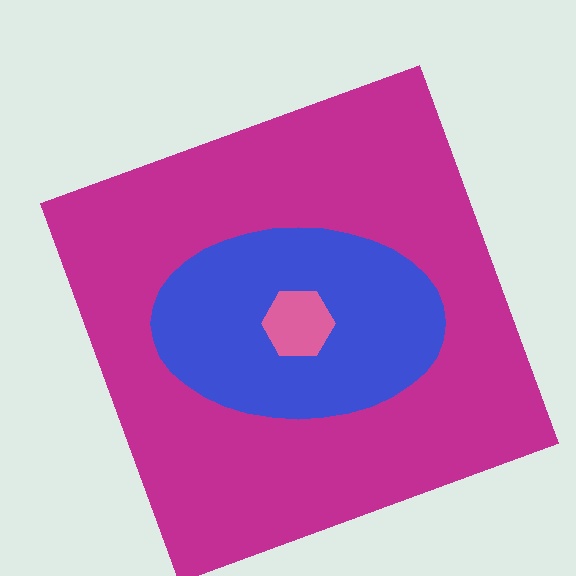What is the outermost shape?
The magenta square.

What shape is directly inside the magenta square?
The blue ellipse.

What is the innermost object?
The pink hexagon.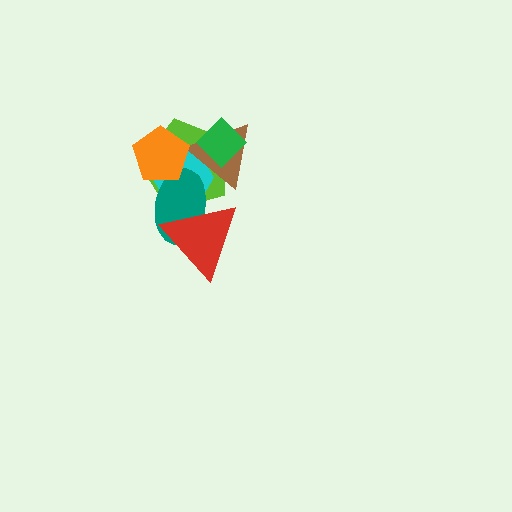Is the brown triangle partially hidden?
Yes, it is partially covered by another shape.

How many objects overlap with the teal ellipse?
5 objects overlap with the teal ellipse.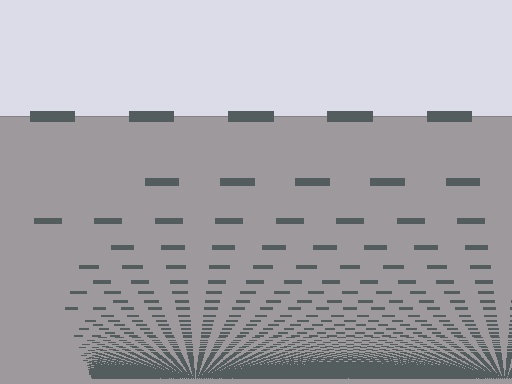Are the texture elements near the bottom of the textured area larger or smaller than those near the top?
Smaller. The gradient is inverted — elements near the bottom are smaller and denser.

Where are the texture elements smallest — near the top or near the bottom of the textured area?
Near the bottom.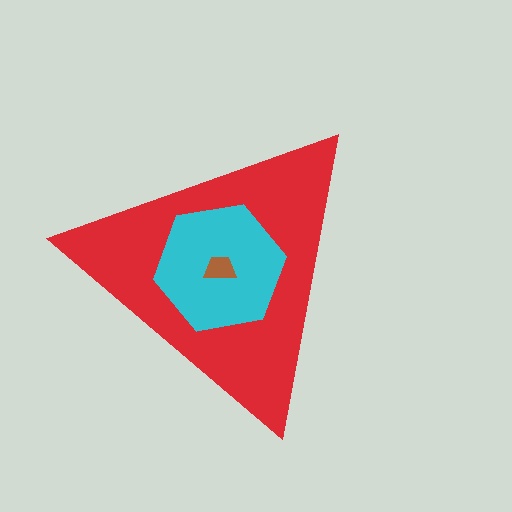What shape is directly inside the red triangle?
The cyan hexagon.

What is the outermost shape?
The red triangle.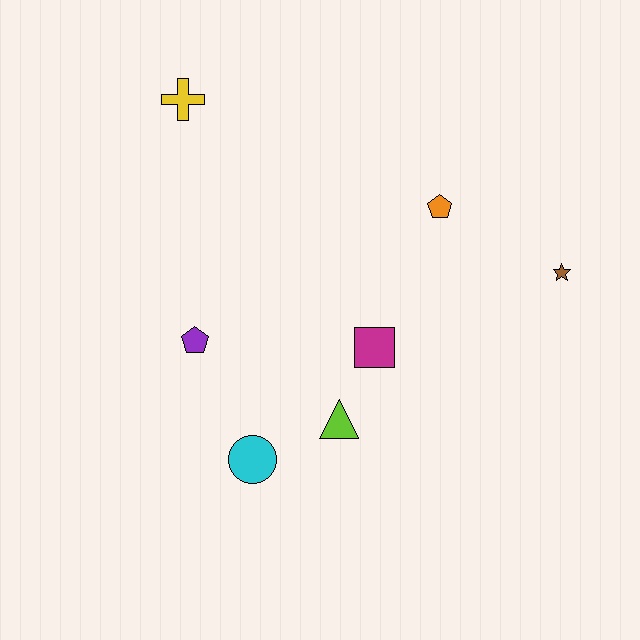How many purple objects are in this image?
There is 1 purple object.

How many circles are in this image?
There is 1 circle.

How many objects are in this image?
There are 7 objects.